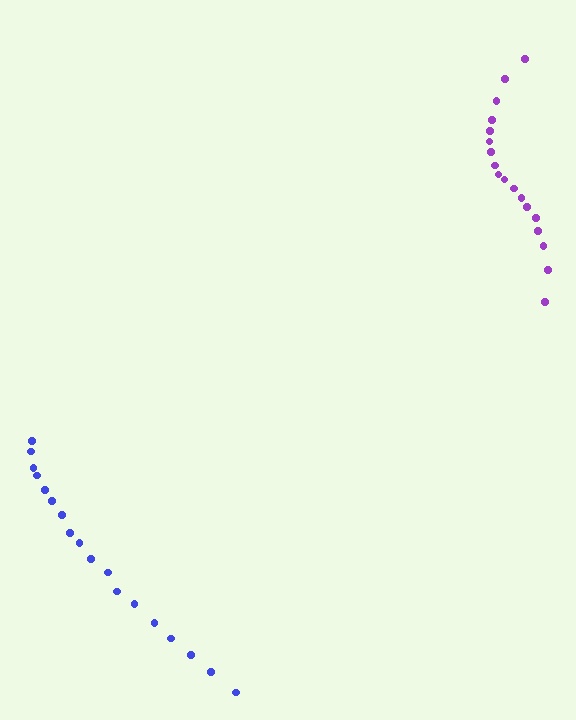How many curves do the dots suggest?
There are 2 distinct paths.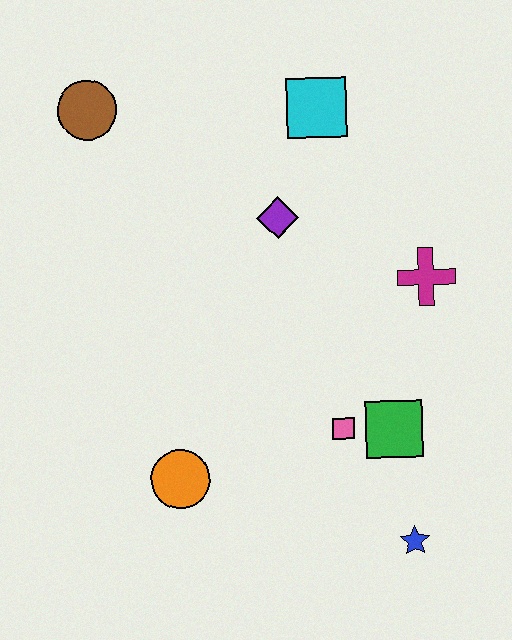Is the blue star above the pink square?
No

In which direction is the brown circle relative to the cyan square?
The brown circle is to the left of the cyan square.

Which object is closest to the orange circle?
The pink square is closest to the orange circle.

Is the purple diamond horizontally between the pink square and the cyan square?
No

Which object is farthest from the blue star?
The brown circle is farthest from the blue star.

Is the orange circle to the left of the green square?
Yes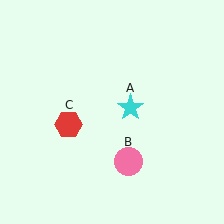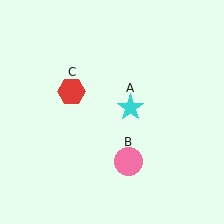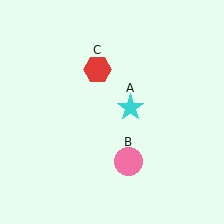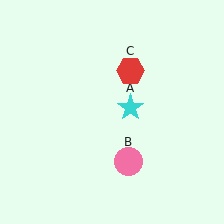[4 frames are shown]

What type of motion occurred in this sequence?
The red hexagon (object C) rotated clockwise around the center of the scene.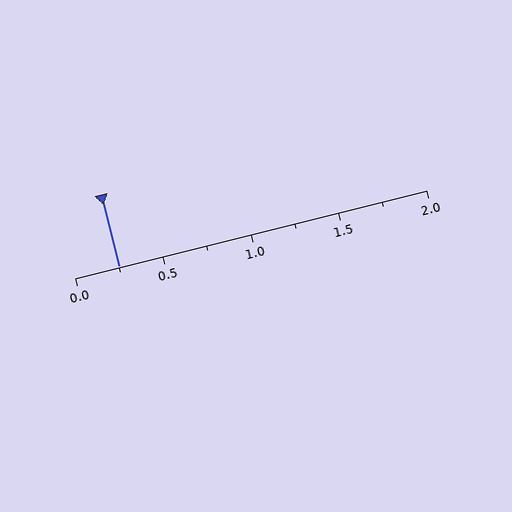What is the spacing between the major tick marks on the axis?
The major ticks are spaced 0.5 apart.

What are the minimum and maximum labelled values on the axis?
The axis runs from 0.0 to 2.0.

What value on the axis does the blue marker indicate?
The marker indicates approximately 0.25.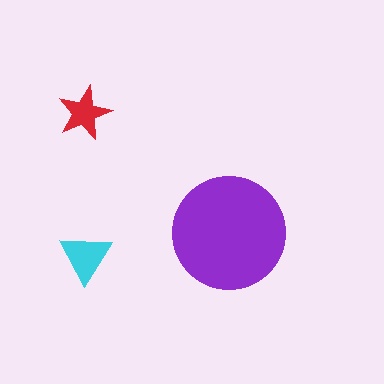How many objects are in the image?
There are 3 objects in the image.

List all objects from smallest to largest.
The red star, the cyan triangle, the purple circle.